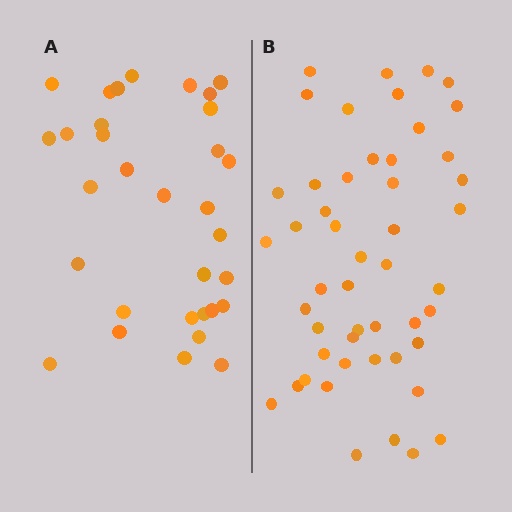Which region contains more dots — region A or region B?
Region B (the right region) has more dots.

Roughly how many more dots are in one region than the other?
Region B has approximately 15 more dots than region A.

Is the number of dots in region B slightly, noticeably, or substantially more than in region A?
Region B has substantially more. The ratio is roughly 1.5 to 1.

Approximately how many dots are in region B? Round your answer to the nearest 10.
About 50 dots. (The exact count is 49, which rounds to 50.)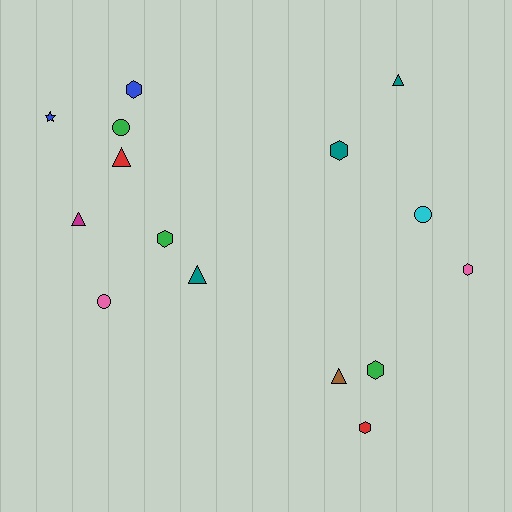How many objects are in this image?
There are 15 objects.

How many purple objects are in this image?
There are no purple objects.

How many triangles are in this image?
There are 5 triangles.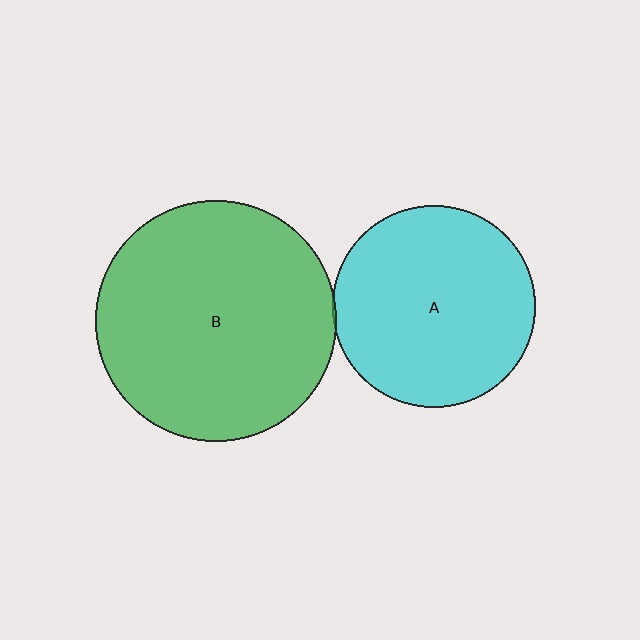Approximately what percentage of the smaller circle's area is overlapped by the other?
Approximately 5%.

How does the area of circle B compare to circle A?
Approximately 1.4 times.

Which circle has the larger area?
Circle B (green).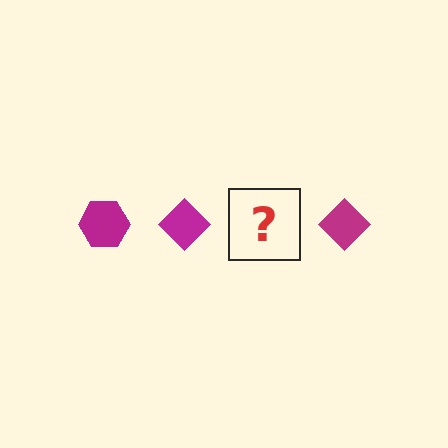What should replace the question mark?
The question mark should be replaced with a magenta hexagon.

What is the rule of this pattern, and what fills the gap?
The rule is that the pattern cycles through hexagon, diamond shapes in magenta. The gap should be filled with a magenta hexagon.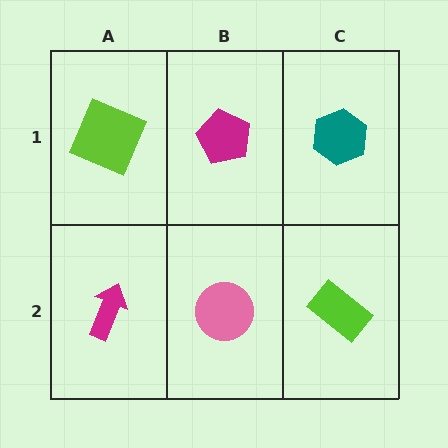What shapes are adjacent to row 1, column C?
A lime rectangle (row 2, column C), a magenta pentagon (row 1, column B).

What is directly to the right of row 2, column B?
A lime rectangle.